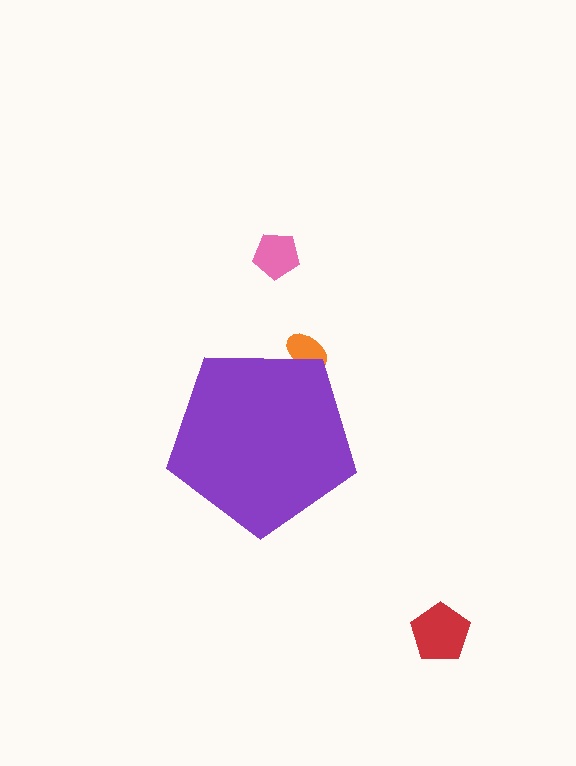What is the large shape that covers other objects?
A purple pentagon.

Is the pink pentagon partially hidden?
No, the pink pentagon is fully visible.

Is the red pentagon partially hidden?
No, the red pentagon is fully visible.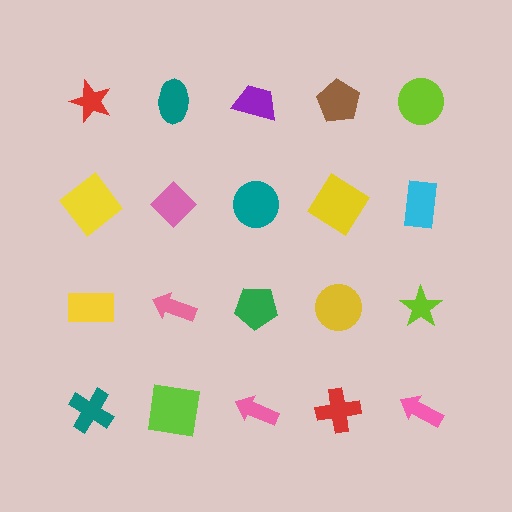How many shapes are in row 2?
5 shapes.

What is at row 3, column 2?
A pink arrow.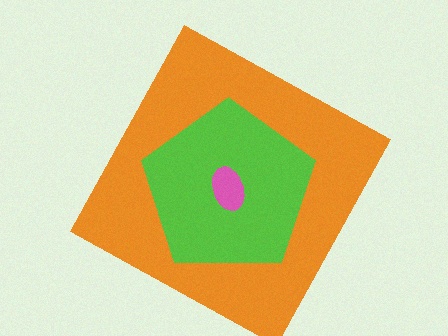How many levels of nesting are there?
3.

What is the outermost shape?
The orange square.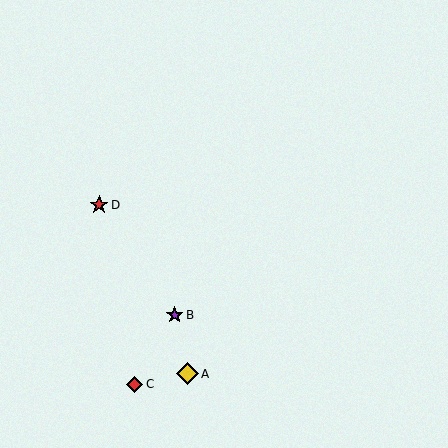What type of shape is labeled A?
Shape A is a yellow diamond.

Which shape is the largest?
The yellow diamond (labeled A) is the largest.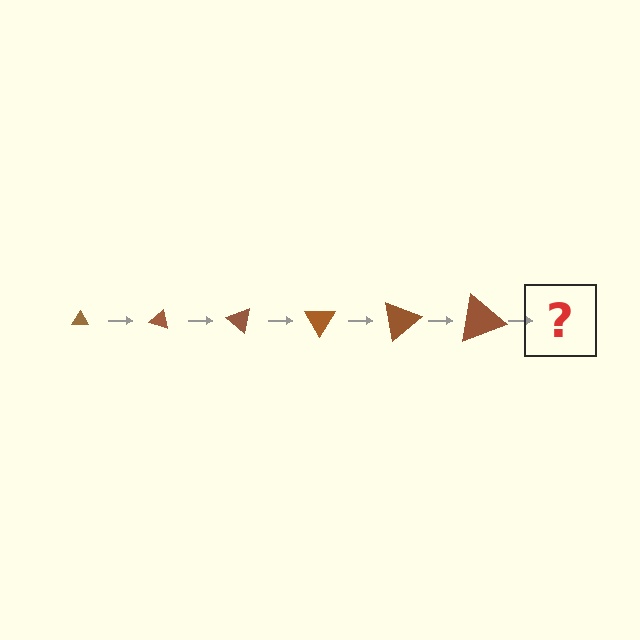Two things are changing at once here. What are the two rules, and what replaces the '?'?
The two rules are that the triangle grows larger each step and it rotates 20 degrees each step. The '?' should be a triangle, larger than the previous one and rotated 120 degrees from the start.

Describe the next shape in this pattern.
It should be a triangle, larger than the previous one and rotated 120 degrees from the start.